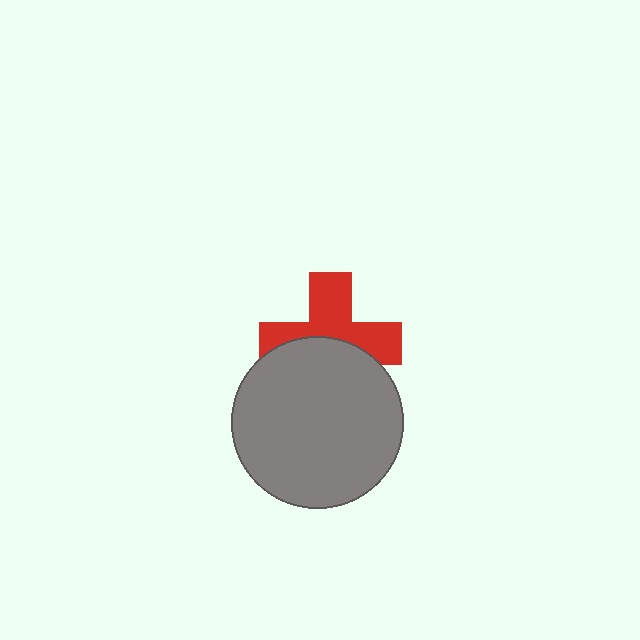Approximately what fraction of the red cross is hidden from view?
Roughly 45% of the red cross is hidden behind the gray circle.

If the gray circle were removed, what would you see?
You would see the complete red cross.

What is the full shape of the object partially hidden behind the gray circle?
The partially hidden object is a red cross.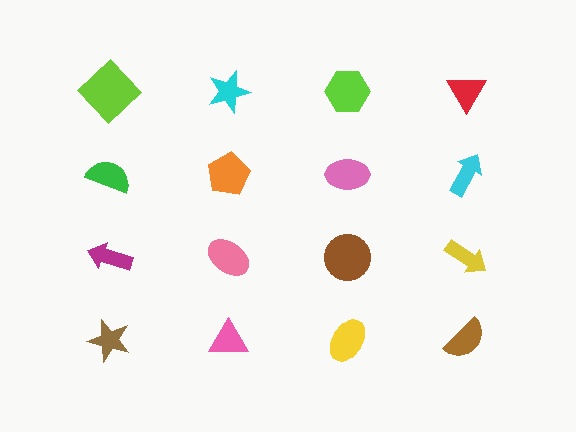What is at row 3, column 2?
A pink ellipse.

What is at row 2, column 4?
A cyan arrow.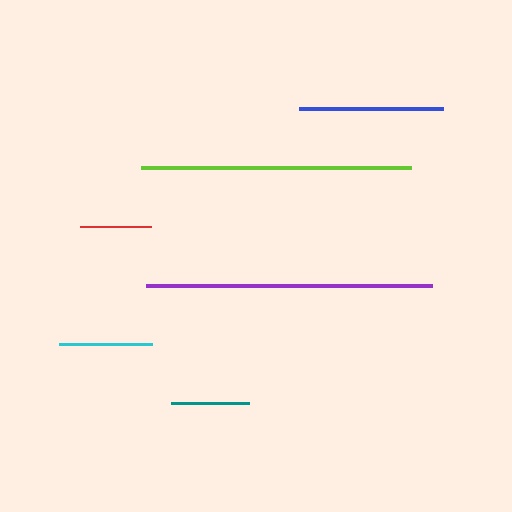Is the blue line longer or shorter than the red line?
The blue line is longer than the red line.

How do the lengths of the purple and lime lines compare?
The purple and lime lines are approximately the same length.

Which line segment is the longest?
The purple line is the longest at approximately 285 pixels.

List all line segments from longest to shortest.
From longest to shortest: purple, lime, blue, cyan, teal, red.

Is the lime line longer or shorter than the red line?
The lime line is longer than the red line.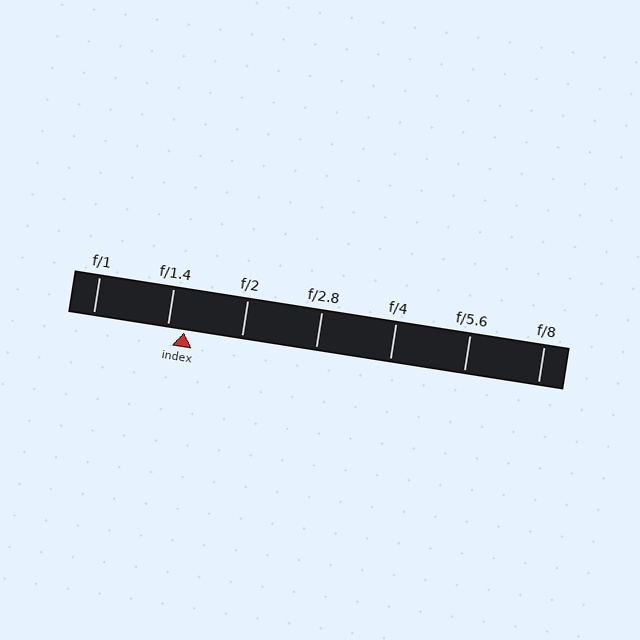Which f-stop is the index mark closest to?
The index mark is closest to f/1.4.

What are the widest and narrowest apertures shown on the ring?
The widest aperture shown is f/1 and the narrowest is f/8.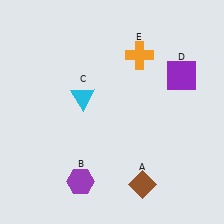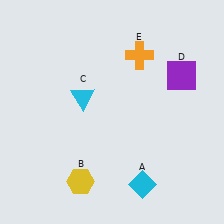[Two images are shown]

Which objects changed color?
A changed from brown to cyan. B changed from purple to yellow.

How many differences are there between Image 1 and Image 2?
There are 2 differences between the two images.